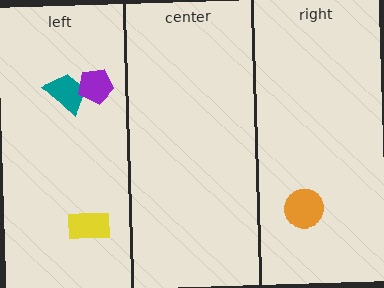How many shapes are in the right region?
1.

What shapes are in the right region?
The orange circle.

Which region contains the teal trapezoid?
The left region.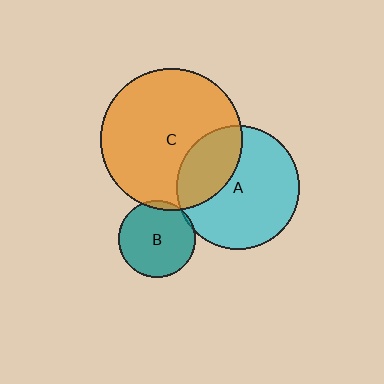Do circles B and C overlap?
Yes.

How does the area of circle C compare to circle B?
Approximately 3.4 times.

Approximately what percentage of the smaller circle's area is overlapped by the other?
Approximately 5%.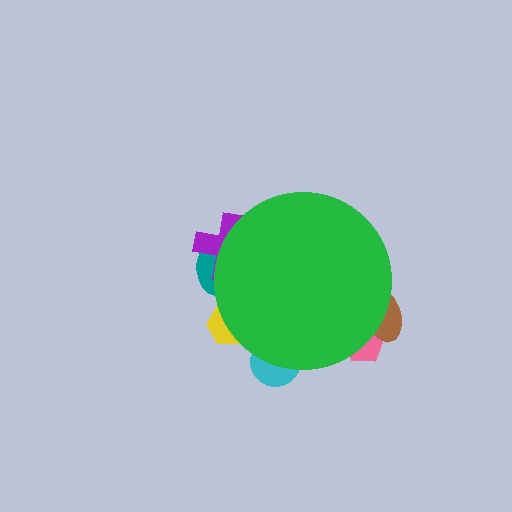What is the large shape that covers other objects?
A green circle.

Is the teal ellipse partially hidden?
Yes, the teal ellipse is partially hidden behind the green circle.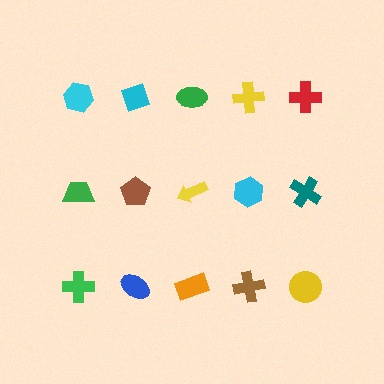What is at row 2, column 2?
A brown pentagon.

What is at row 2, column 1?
A green trapezoid.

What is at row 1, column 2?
A cyan diamond.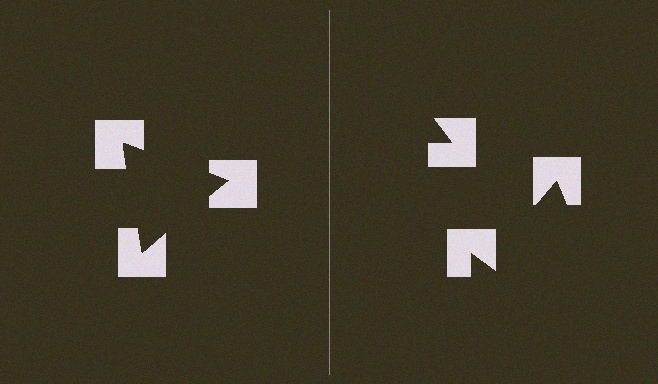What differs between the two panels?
The notched squares are positioned identically on both sides; only the wedge orientations differ. On the left they align to a triangle; on the right they are misaligned.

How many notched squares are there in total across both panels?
6 — 3 on each side.